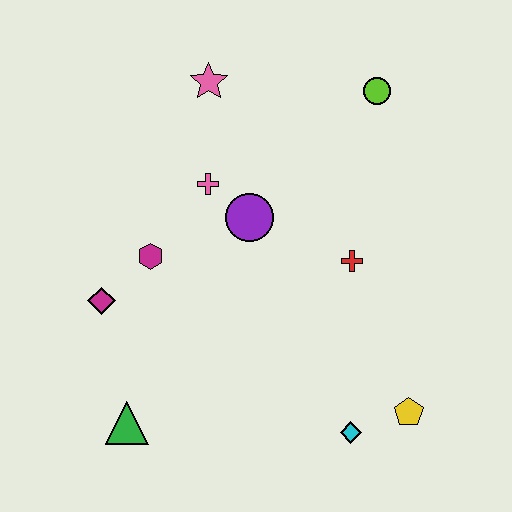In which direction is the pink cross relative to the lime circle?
The pink cross is to the left of the lime circle.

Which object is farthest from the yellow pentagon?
The pink star is farthest from the yellow pentagon.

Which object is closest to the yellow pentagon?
The cyan diamond is closest to the yellow pentagon.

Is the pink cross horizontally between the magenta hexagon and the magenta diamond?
No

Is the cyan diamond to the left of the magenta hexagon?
No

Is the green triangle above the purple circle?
No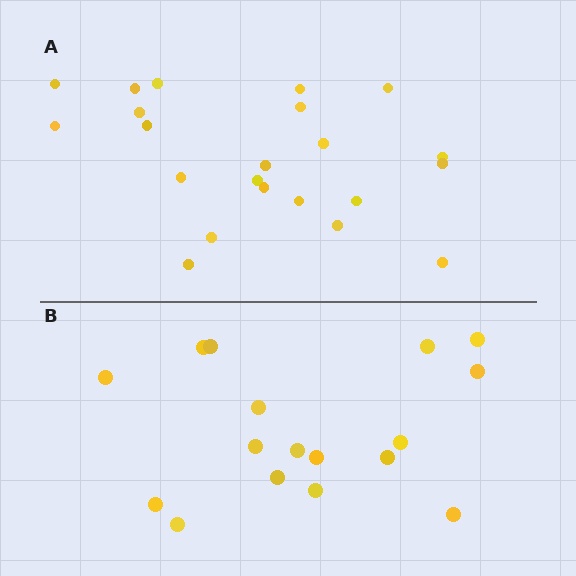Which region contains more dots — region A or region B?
Region A (the top region) has more dots.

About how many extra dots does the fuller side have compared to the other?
Region A has about 5 more dots than region B.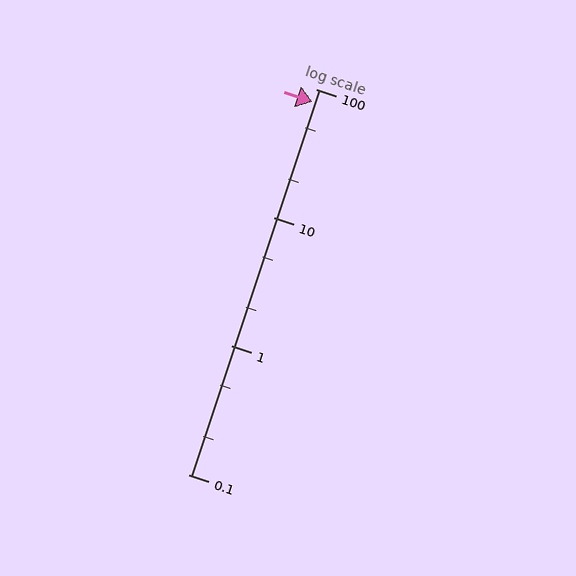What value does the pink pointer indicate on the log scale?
The pointer indicates approximately 80.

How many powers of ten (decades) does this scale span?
The scale spans 3 decades, from 0.1 to 100.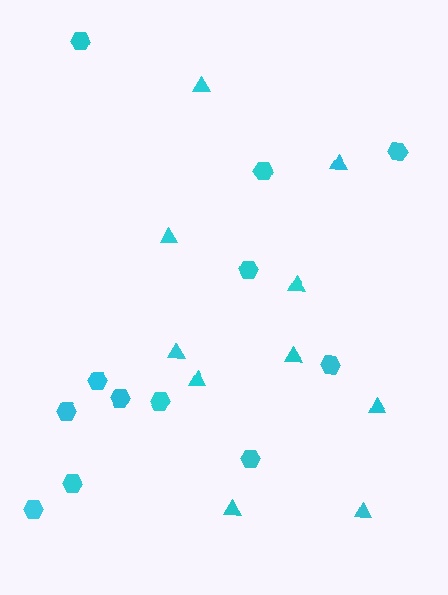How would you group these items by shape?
There are 2 groups: one group of hexagons (12) and one group of triangles (10).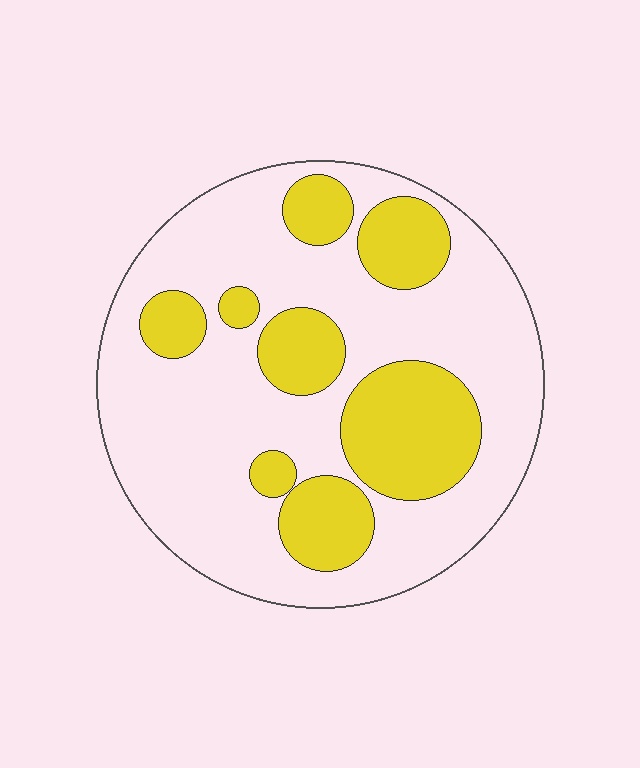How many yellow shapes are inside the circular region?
8.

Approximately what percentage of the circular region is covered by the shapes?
Approximately 30%.